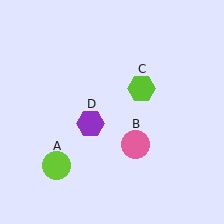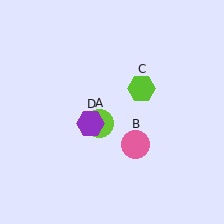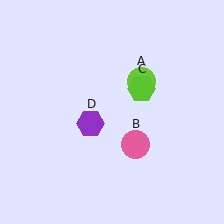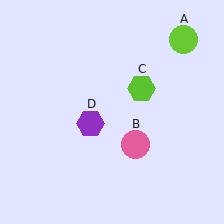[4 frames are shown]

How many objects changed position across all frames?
1 object changed position: lime circle (object A).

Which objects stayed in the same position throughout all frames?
Pink circle (object B) and lime hexagon (object C) and purple hexagon (object D) remained stationary.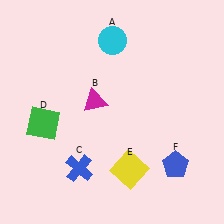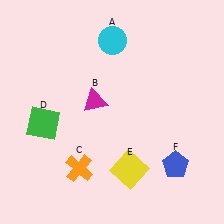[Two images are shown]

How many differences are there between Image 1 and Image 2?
There is 1 difference between the two images.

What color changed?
The cross (C) changed from blue in Image 1 to orange in Image 2.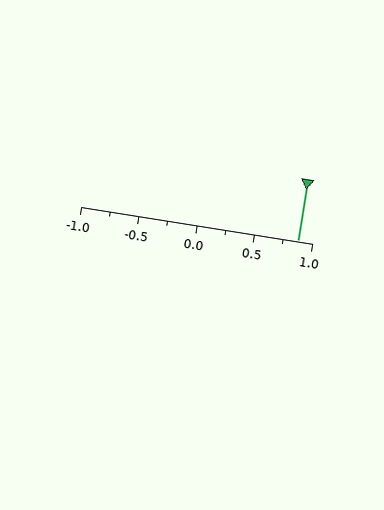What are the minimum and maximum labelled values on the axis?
The axis runs from -1.0 to 1.0.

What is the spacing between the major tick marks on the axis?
The major ticks are spaced 0.5 apart.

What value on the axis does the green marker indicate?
The marker indicates approximately 0.88.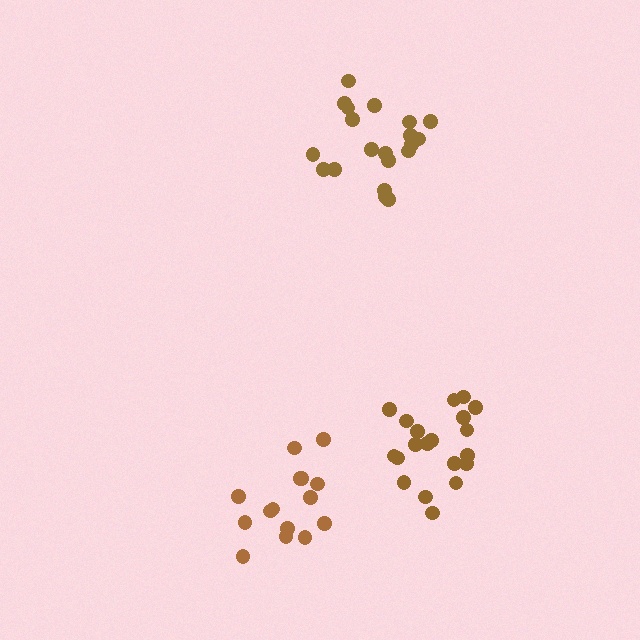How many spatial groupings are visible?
There are 3 spatial groupings.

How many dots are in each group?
Group 1: 15 dots, Group 2: 20 dots, Group 3: 20 dots (55 total).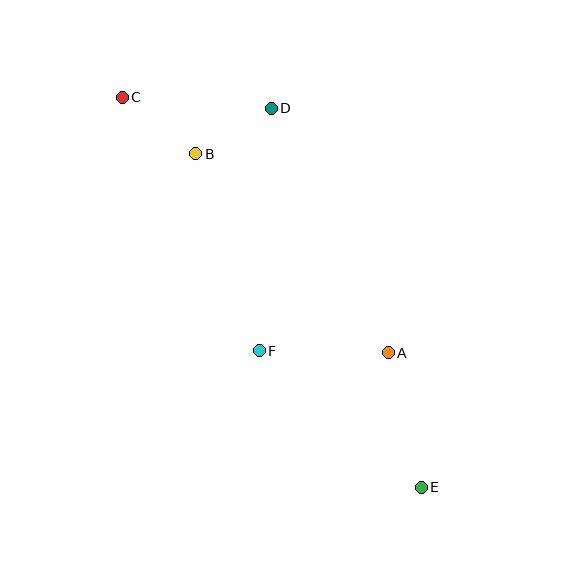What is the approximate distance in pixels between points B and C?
The distance between B and C is approximately 92 pixels.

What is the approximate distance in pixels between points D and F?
The distance between D and F is approximately 243 pixels.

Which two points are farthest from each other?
Points C and E are farthest from each other.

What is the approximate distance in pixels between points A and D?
The distance between A and D is approximately 271 pixels.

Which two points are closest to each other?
Points B and D are closest to each other.